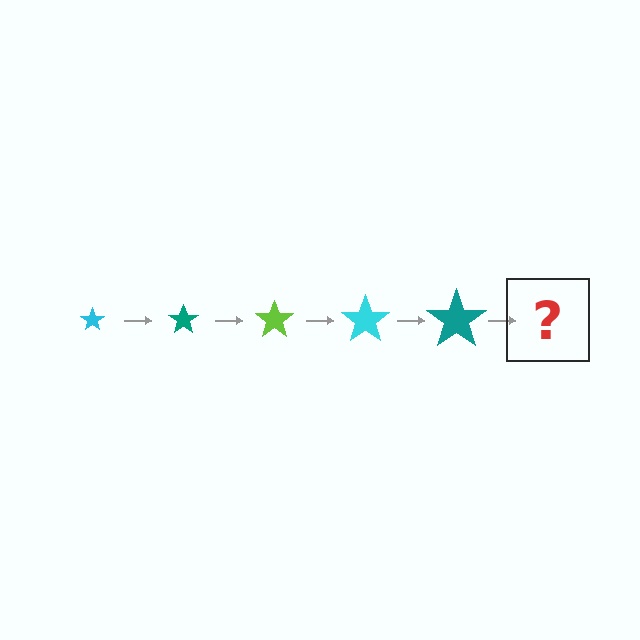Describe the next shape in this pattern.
It should be a lime star, larger than the previous one.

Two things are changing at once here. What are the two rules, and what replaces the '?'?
The two rules are that the star grows larger each step and the color cycles through cyan, teal, and lime. The '?' should be a lime star, larger than the previous one.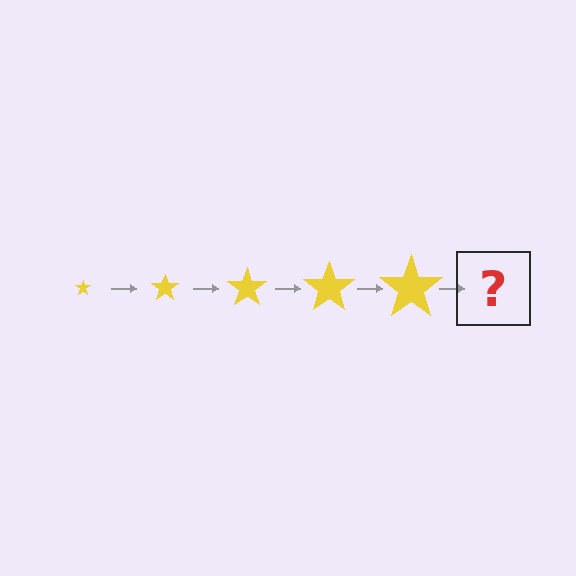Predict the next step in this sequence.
The next step is a yellow star, larger than the previous one.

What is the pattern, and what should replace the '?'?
The pattern is that the star gets progressively larger each step. The '?' should be a yellow star, larger than the previous one.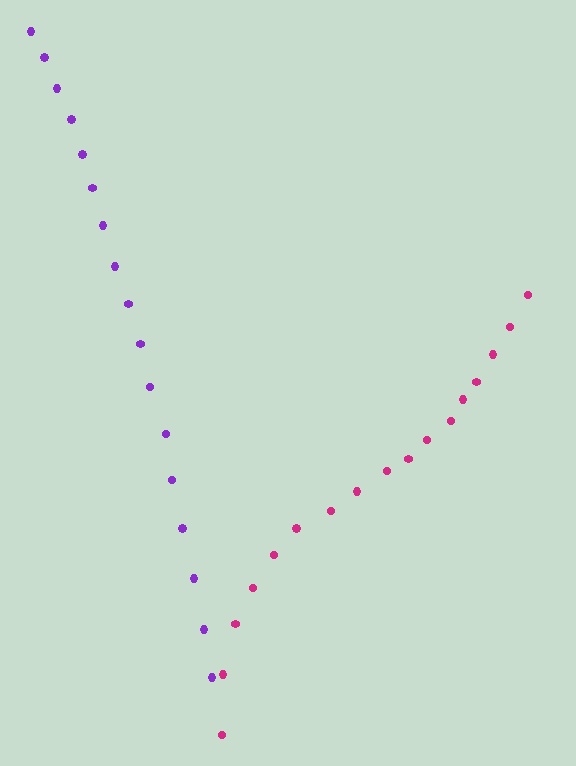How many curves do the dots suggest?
There are 2 distinct paths.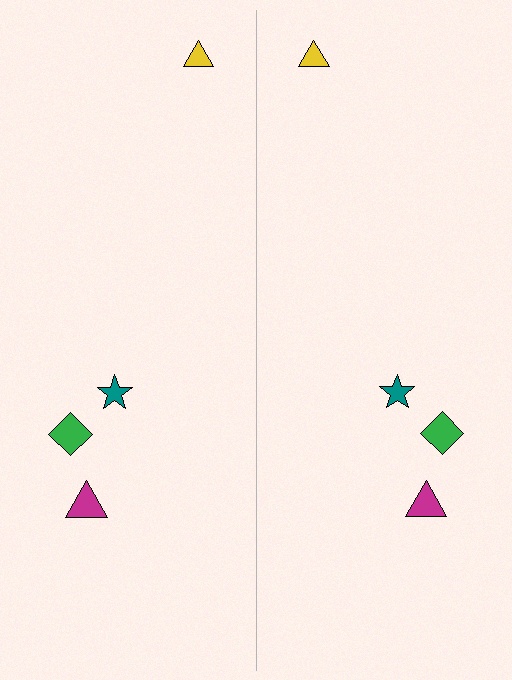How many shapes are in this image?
There are 8 shapes in this image.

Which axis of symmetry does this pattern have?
The pattern has a vertical axis of symmetry running through the center of the image.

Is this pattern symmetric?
Yes, this pattern has bilateral (reflection) symmetry.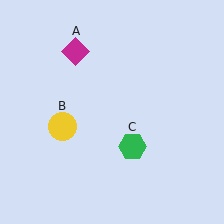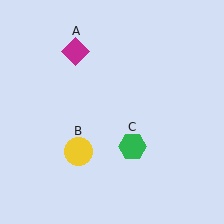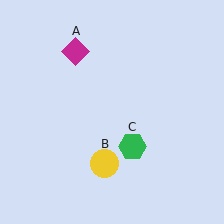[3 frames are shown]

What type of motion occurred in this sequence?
The yellow circle (object B) rotated counterclockwise around the center of the scene.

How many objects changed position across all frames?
1 object changed position: yellow circle (object B).